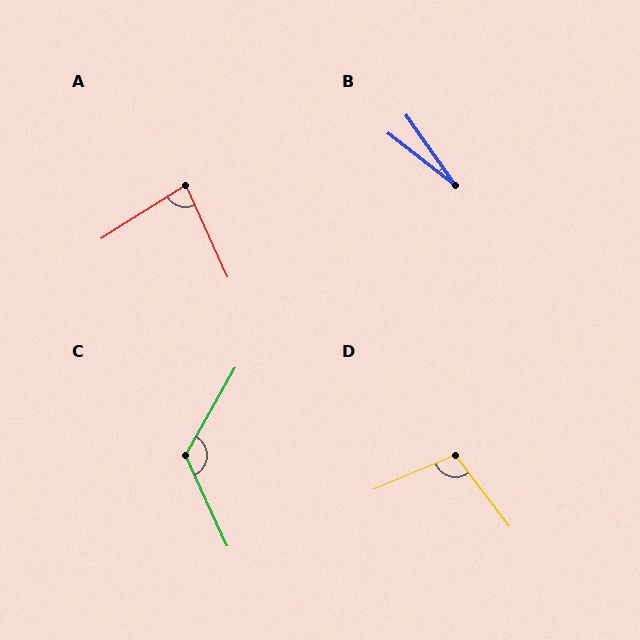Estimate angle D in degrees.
Approximately 104 degrees.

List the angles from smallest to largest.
B (17°), A (82°), D (104°), C (126°).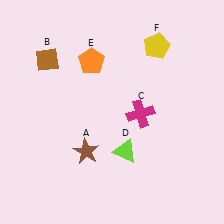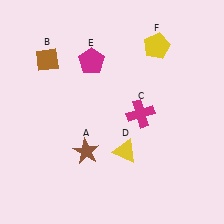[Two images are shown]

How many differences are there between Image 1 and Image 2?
There are 2 differences between the two images.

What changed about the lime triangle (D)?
In Image 1, D is lime. In Image 2, it changed to yellow.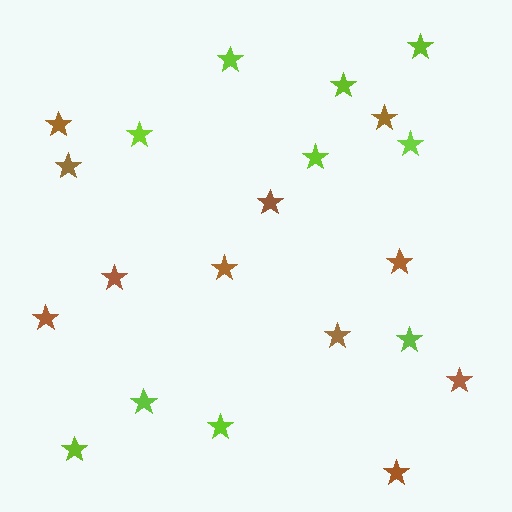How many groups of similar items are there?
There are 2 groups: one group of brown stars (11) and one group of lime stars (10).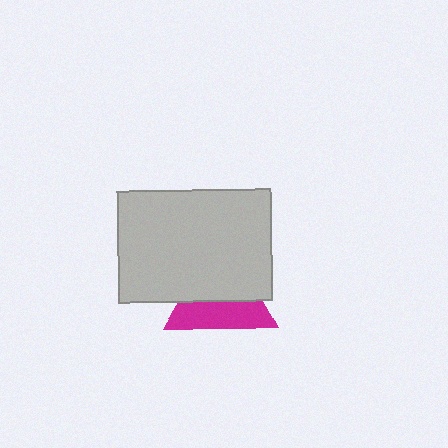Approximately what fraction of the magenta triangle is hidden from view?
Roughly 53% of the magenta triangle is hidden behind the light gray rectangle.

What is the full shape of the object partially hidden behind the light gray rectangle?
The partially hidden object is a magenta triangle.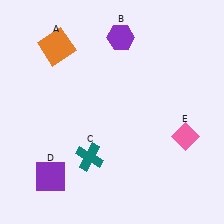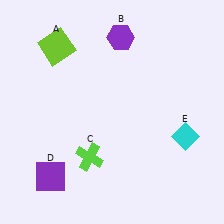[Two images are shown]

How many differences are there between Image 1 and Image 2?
There are 3 differences between the two images.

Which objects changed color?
A changed from orange to lime. C changed from teal to lime. E changed from pink to cyan.